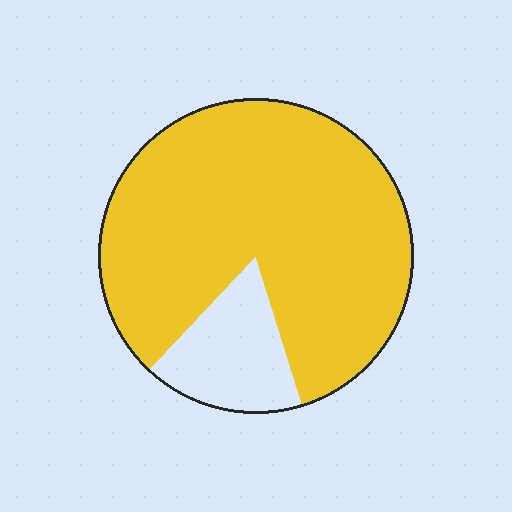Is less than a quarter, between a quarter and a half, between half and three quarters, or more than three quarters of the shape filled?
More than three quarters.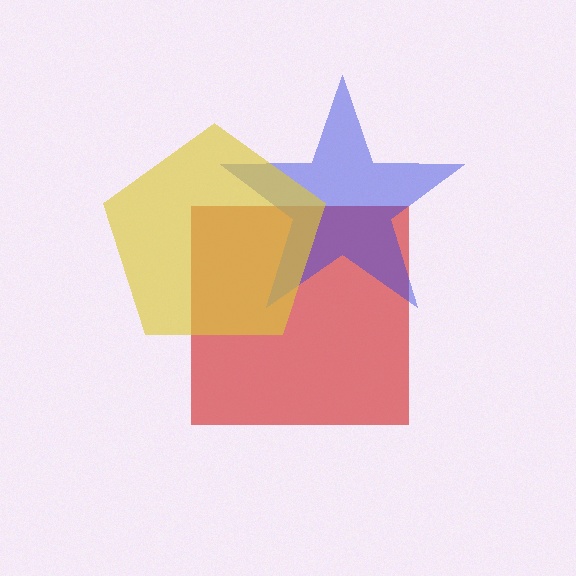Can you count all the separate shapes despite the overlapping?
Yes, there are 3 separate shapes.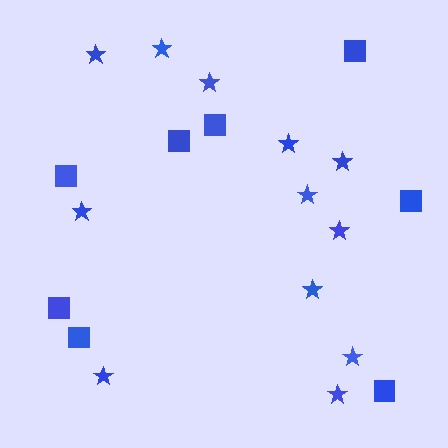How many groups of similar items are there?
There are 2 groups: one group of stars (12) and one group of squares (8).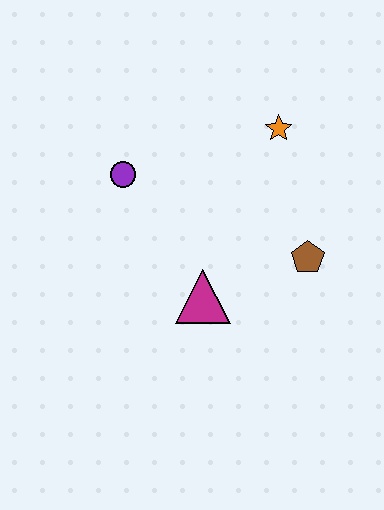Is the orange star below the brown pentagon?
No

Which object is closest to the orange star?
The brown pentagon is closest to the orange star.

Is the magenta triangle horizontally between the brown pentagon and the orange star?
No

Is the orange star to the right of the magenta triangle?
Yes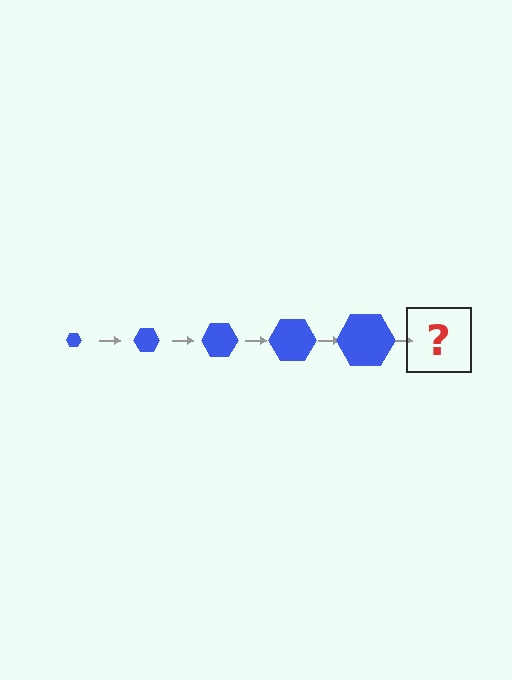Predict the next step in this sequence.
The next step is a blue hexagon, larger than the previous one.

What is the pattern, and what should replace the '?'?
The pattern is that the hexagon gets progressively larger each step. The '?' should be a blue hexagon, larger than the previous one.